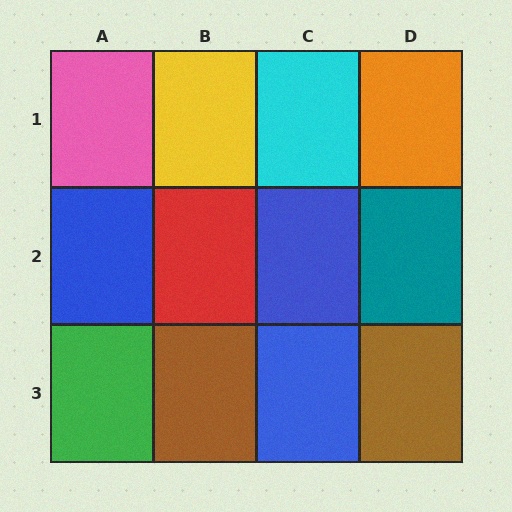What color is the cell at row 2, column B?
Red.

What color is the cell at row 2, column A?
Blue.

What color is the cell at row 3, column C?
Blue.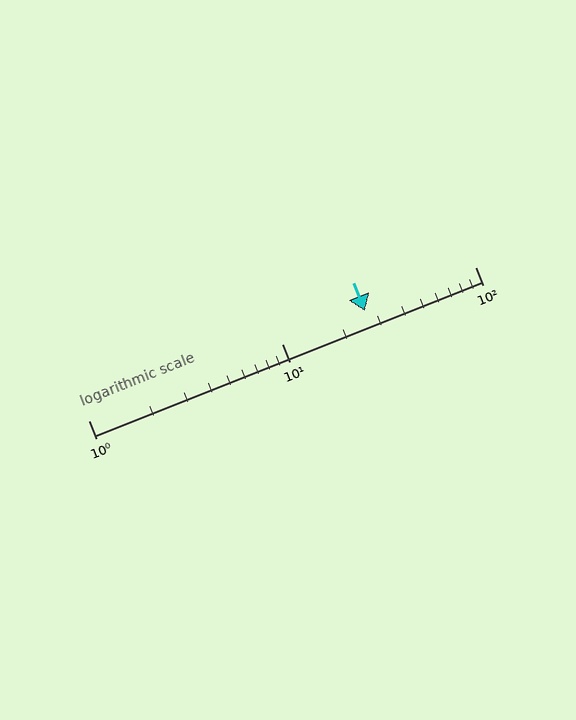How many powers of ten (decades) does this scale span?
The scale spans 2 decades, from 1 to 100.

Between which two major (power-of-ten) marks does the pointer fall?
The pointer is between 10 and 100.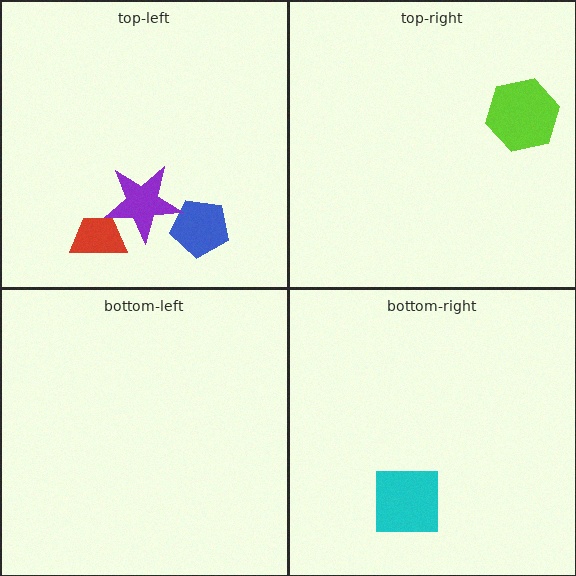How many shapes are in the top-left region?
3.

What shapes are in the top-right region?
The lime hexagon.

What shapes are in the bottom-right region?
The cyan square.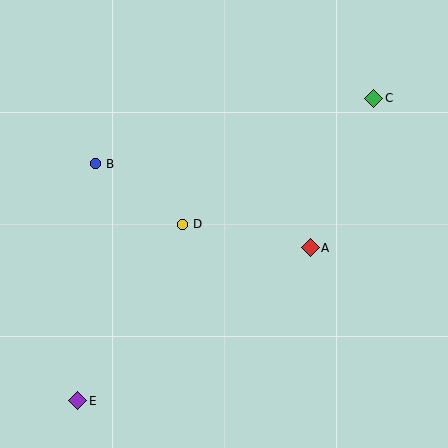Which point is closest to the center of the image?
Point D at (182, 224) is closest to the center.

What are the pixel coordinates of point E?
Point E is at (78, 401).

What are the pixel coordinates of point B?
Point B is at (95, 164).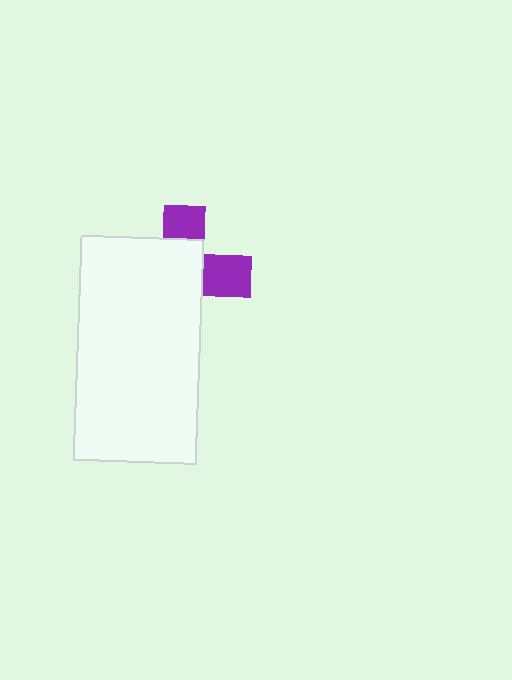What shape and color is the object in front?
The object in front is a white rectangle.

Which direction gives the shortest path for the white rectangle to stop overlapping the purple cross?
Moving toward the lower-left gives the shortest separation.